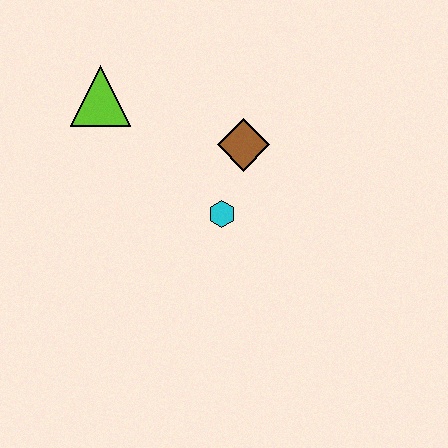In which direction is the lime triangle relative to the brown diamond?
The lime triangle is to the left of the brown diamond.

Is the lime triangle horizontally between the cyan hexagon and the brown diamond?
No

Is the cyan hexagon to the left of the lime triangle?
No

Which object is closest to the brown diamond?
The cyan hexagon is closest to the brown diamond.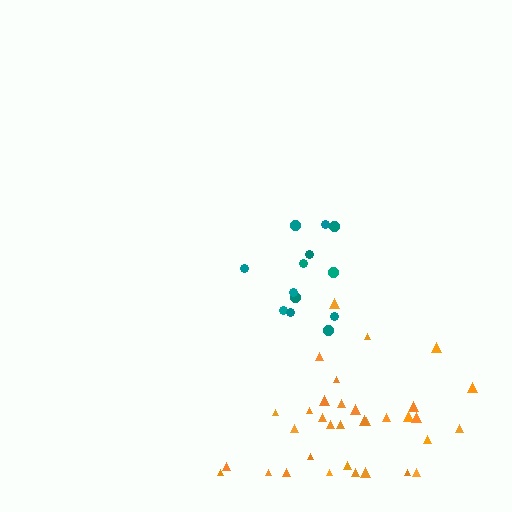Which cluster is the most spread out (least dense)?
Teal.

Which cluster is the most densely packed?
Orange.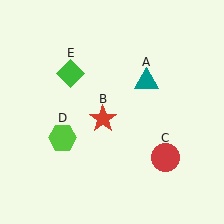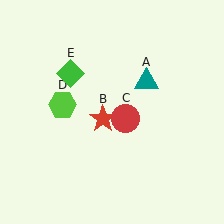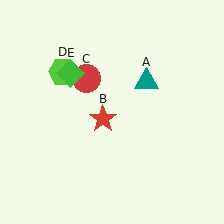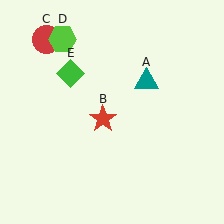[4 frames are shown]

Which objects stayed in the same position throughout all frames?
Teal triangle (object A) and red star (object B) and green diamond (object E) remained stationary.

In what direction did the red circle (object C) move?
The red circle (object C) moved up and to the left.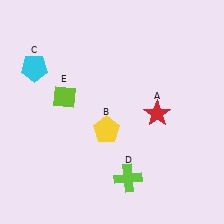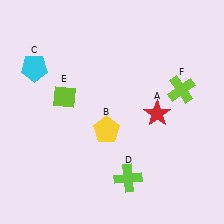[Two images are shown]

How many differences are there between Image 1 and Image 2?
There is 1 difference between the two images.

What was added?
A lime cross (F) was added in Image 2.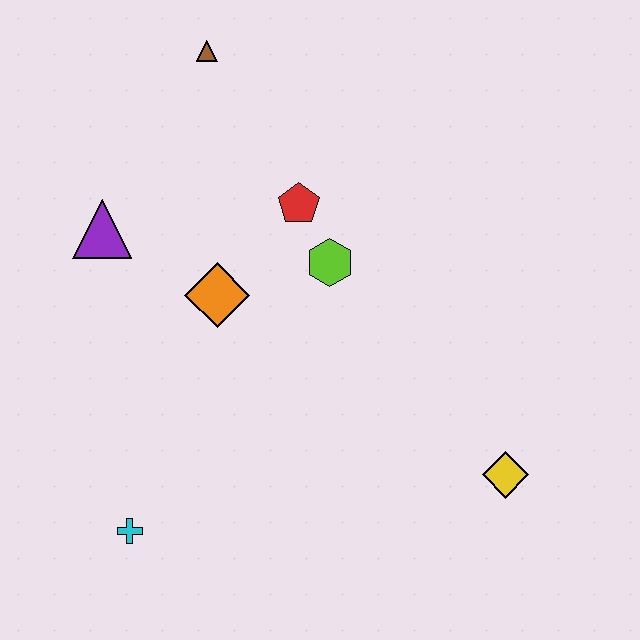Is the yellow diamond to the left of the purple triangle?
No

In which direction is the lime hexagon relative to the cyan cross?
The lime hexagon is above the cyan cross.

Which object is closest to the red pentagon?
The lime hexagon is closest to the red pentagon.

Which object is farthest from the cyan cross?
The brown triangle is farthest from the cyan cross.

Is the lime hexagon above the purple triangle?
No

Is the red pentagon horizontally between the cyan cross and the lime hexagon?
Yes